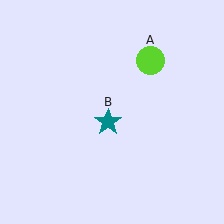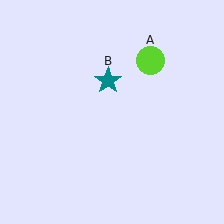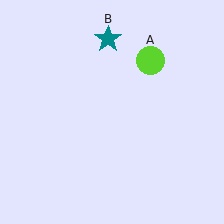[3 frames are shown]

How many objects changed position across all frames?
1 object changed position: teal star (object B).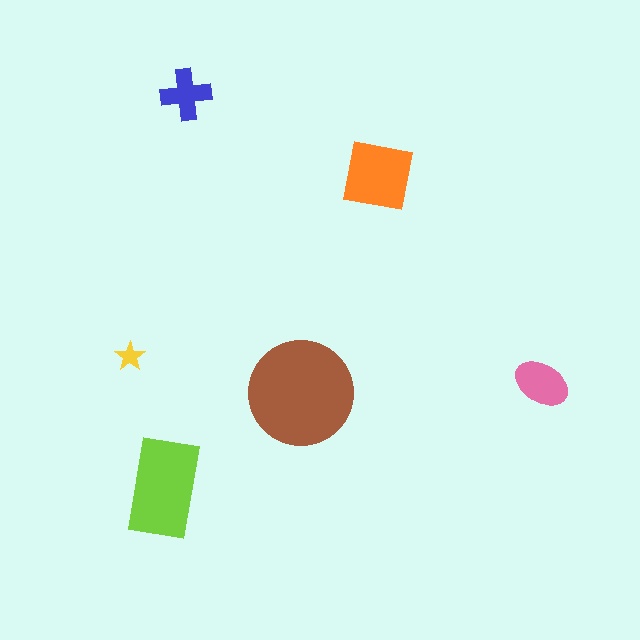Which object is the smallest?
The yellow star.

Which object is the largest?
The brown circle.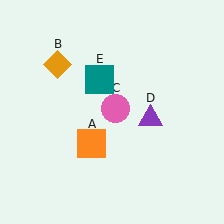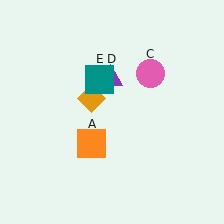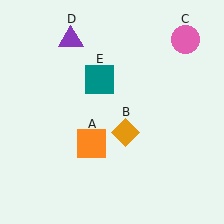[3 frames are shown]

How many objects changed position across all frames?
3 objects changed position: orange diamond (object B), pink circle (object C), purple triangle (object D).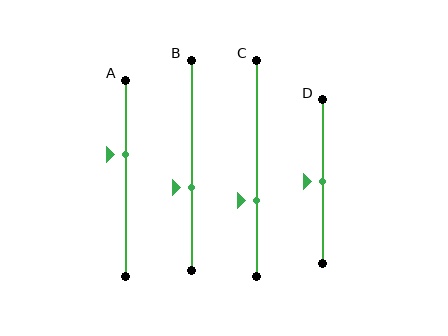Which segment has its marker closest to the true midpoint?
Segment D has its marker closest to the true midpoint.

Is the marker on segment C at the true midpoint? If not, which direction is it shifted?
No, the marker on segment C is shifted downward by about 15% of the segment length.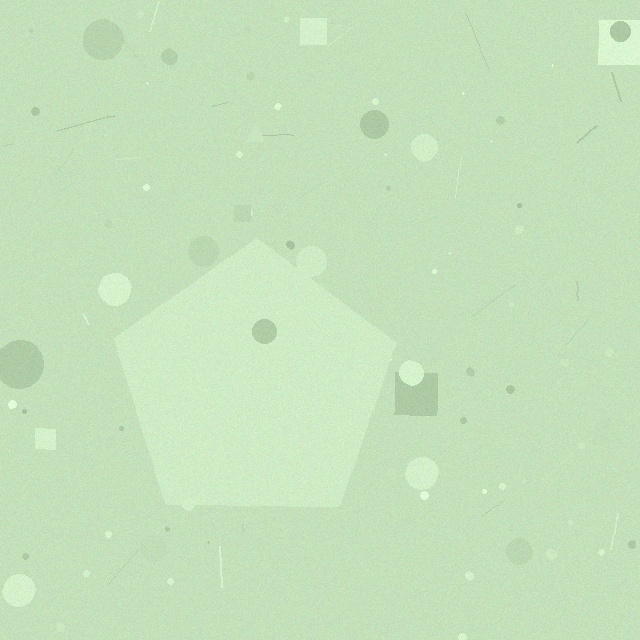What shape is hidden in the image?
A pentagon is hidden in the image.